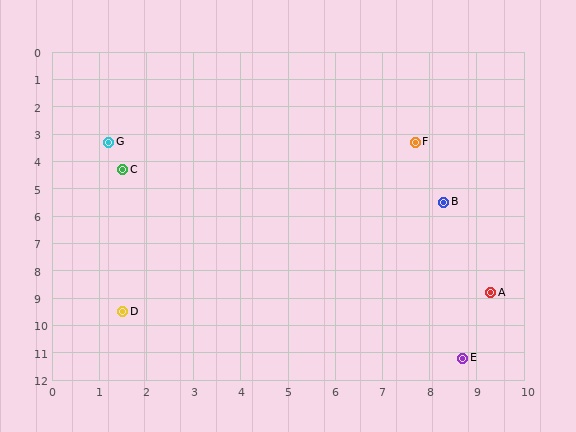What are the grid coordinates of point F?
Point F is at approximately (7.7, 3.3).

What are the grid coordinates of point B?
Point B is at approximately (8.3, 5.5).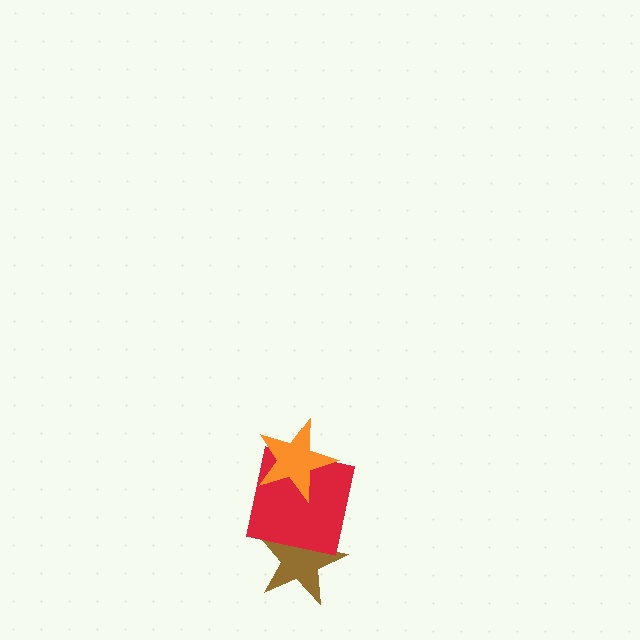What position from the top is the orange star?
The orange star is 1st from the top.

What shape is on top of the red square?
The orange star is on top of the red square.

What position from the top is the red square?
The red square is 2nd from the top.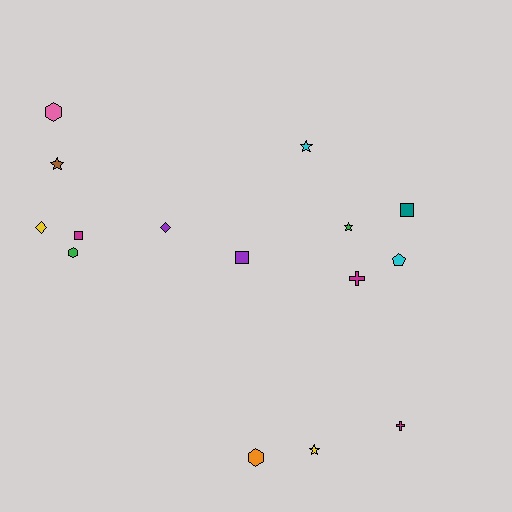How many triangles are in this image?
There are no triangles.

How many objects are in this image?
There are 15 objects.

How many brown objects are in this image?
There is 1 brown object.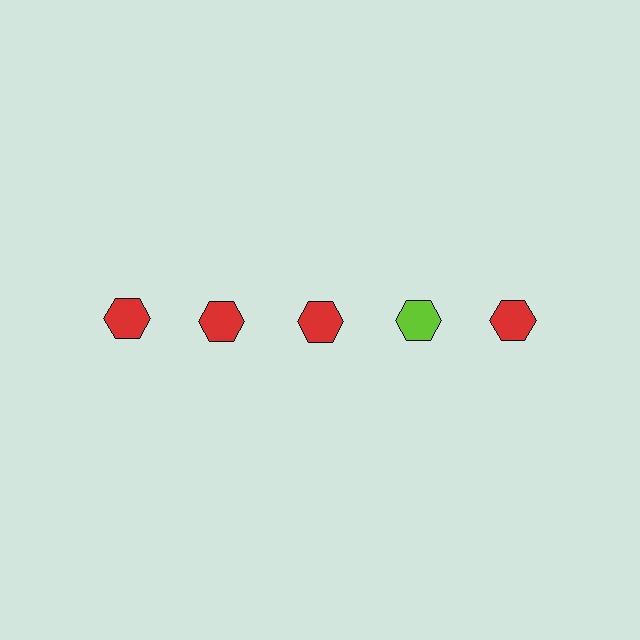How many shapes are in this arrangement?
There are 5 shapes arranged in a grid pattern.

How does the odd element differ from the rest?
It has a different color: lime instead of red.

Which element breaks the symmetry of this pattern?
The lime hexagon in the top row, second from right column breaks the symmetry. All other shapes are red hexagons.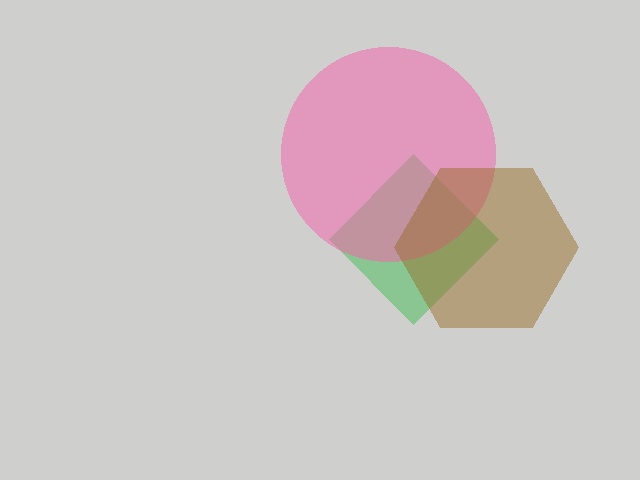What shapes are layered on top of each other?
The layered shapes are: a green diamond, a pink circle, a brown hexagon.